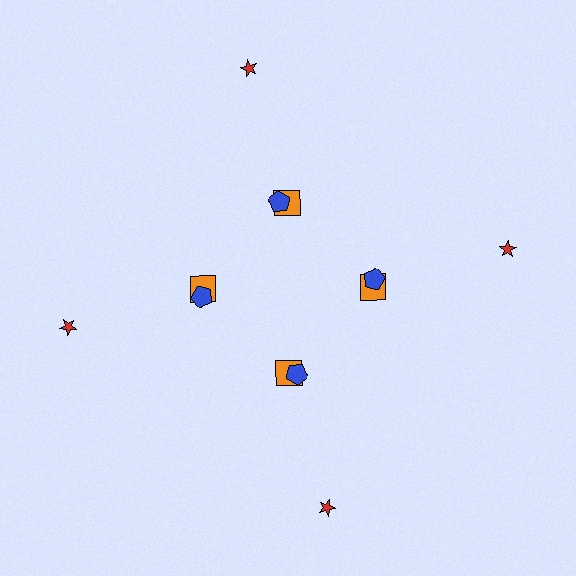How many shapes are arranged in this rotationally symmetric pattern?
There are 12 shapes, arranged in 4 groups of 3.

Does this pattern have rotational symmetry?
Yes, this pattern has 4-fold rotational symmetry. It looks the same after rotating 90 degrees around the center.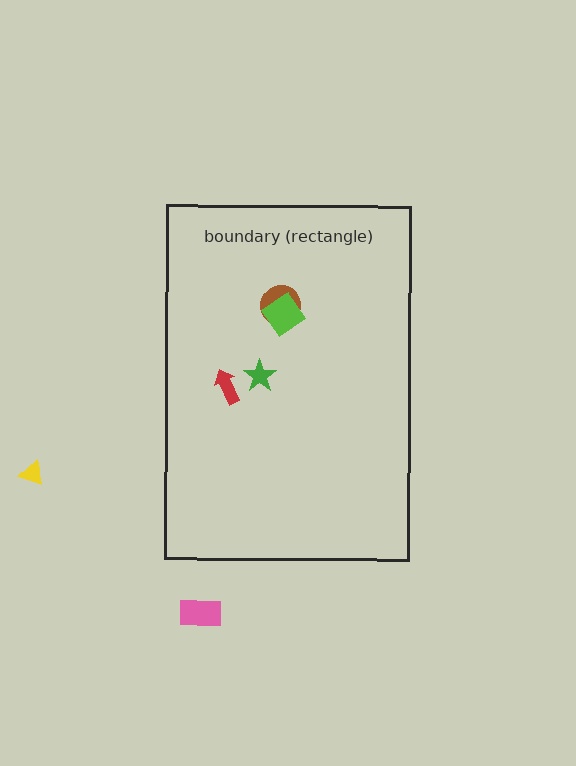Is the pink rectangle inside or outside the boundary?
Outside.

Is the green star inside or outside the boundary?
Inside.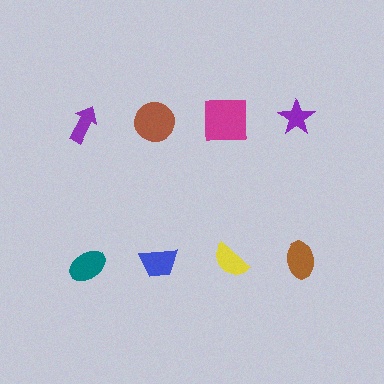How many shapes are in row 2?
4 shapes.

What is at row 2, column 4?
A brown ellipse.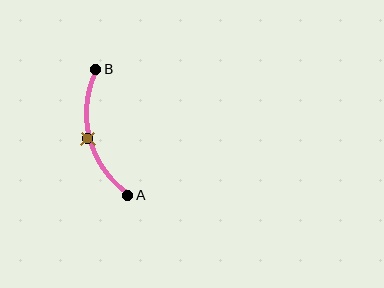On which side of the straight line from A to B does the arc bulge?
The arc bulges to the left of the straight line connecting A and B.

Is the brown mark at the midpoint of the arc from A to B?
Yes. The brown mark lies on the arc at equal arc-length from both A and B — it is the arc midpoint.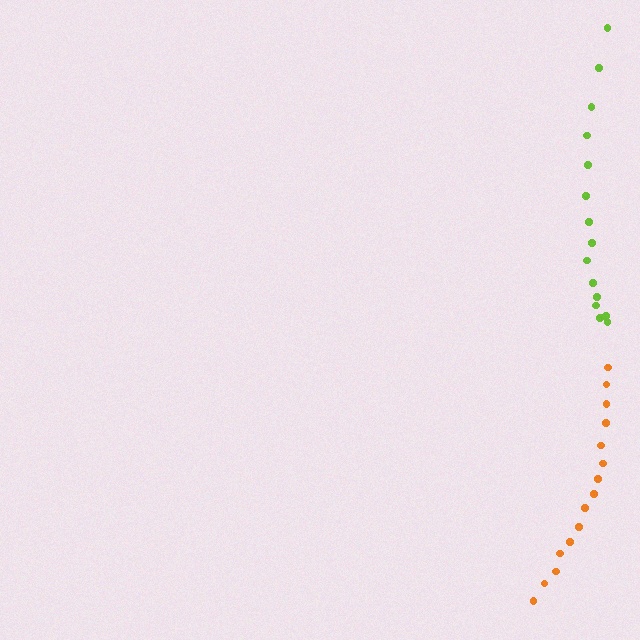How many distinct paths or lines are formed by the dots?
There are 2 distinct paths.